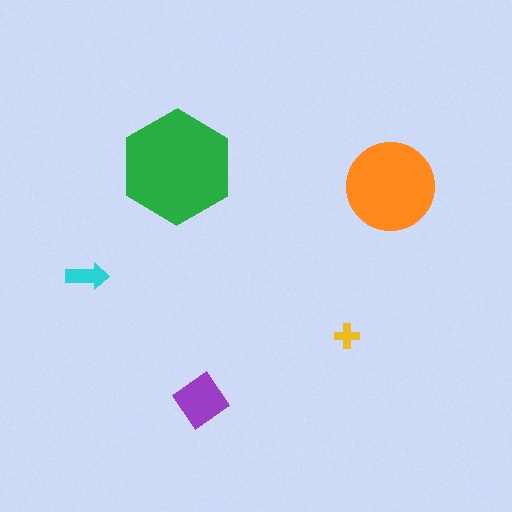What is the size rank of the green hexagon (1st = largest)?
1st.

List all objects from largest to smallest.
The green hexagon, the orange circle, the purple diamond, the cyan arrow, the yellow cross.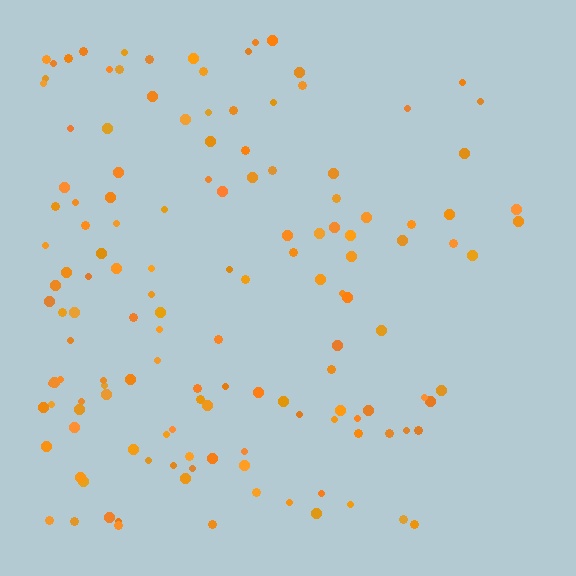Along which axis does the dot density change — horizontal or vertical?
Horizontal.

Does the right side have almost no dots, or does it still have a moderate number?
Still a moderate number, just noticeably fewer than the left.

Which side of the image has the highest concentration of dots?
The left.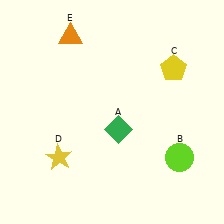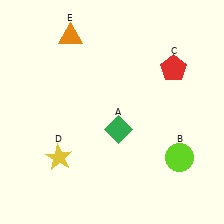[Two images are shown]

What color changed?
The pentagon (C) changed from yellow in Image 1 to red in Image 2.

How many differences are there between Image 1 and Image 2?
There is 1 difference between the two images.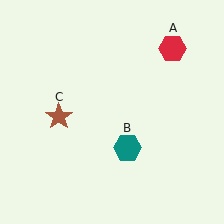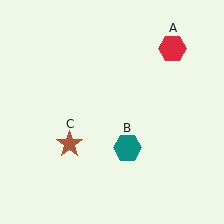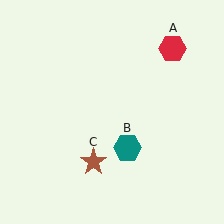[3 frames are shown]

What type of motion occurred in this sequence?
The brown star (object C) rotated counterclockwise around the center of the scene.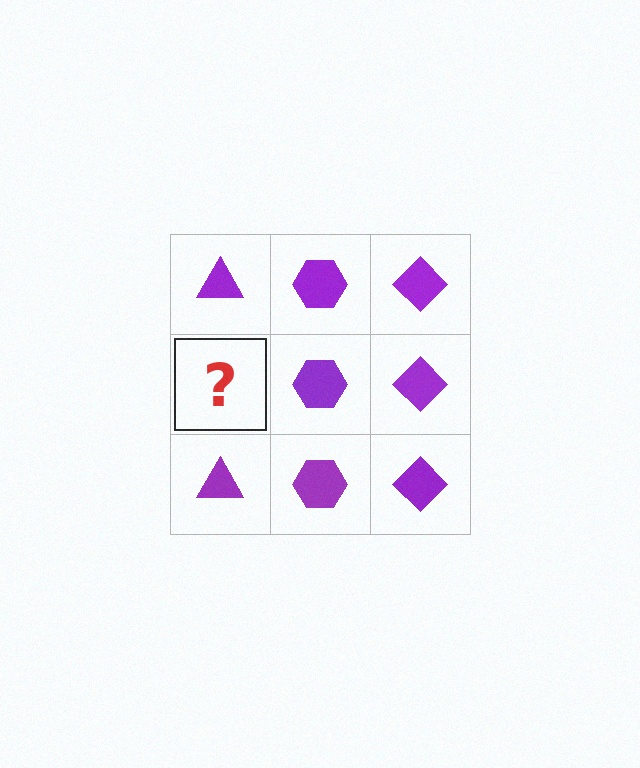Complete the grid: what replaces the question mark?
The question mark should be replaced with a purple triangle.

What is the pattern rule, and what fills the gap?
The rule is that each column has a consistent shape. The gap should be filled with a purple triangle.